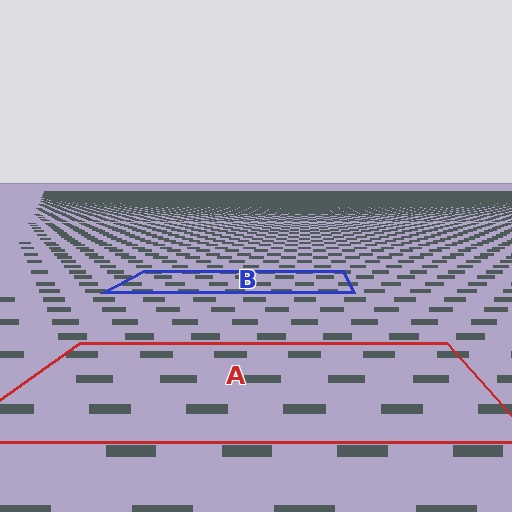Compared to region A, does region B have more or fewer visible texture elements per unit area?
Region B has more texture elements per unit area — they are packed more densely because it is farther away.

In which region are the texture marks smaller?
The texture marks are smaller in region B, because it is farther away.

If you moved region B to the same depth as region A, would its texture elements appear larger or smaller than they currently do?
They would appear larger. At a closer depth, the same texture elements are projected at a bigger on-screen size.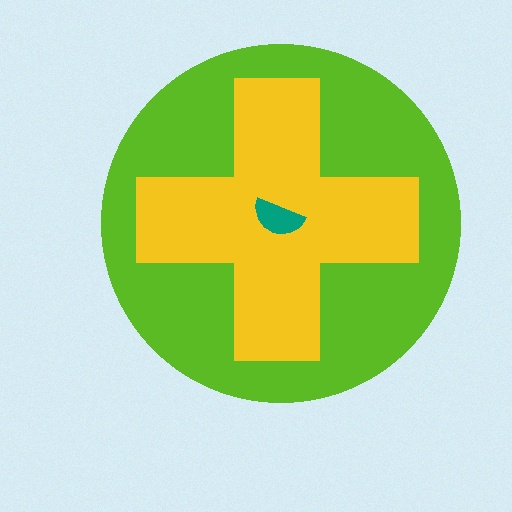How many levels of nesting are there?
3.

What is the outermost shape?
The lime circle.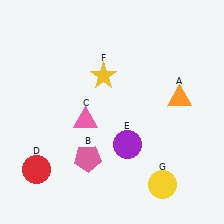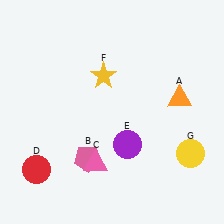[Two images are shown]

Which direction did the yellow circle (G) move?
The yellow circle (G) moved up.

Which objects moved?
The objects that moved are: the pink triangle (C), the yellow circle (G).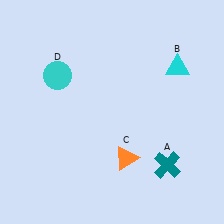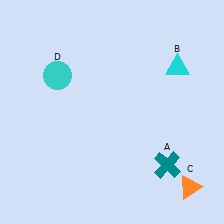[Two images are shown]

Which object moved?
The orange triangle (C) moved right.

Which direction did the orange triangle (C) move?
The orange triangle (C) moved right.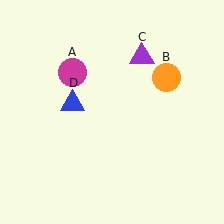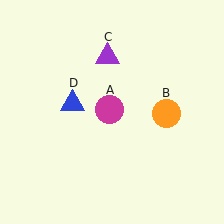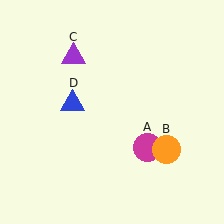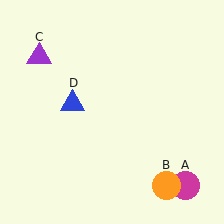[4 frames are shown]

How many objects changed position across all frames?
3 objects changed position: magenta circle (object A), orange circle (object B), purple triangle (object C).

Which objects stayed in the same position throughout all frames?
Blue triangle (object D) remained stationary.